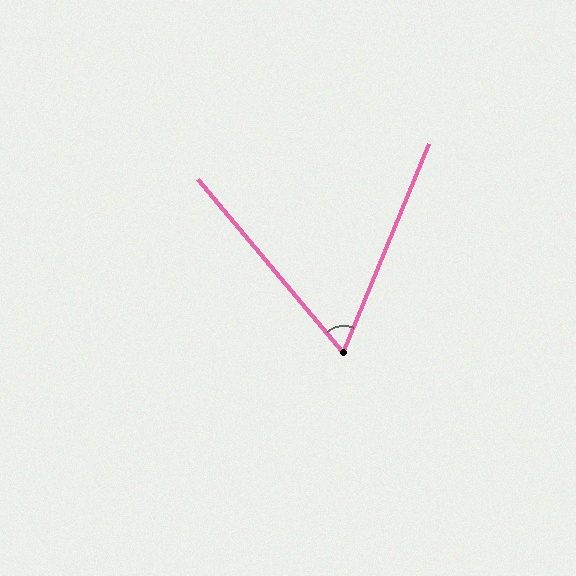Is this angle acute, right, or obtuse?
It is acute.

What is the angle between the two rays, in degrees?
Approximately 62 degrees.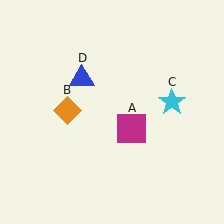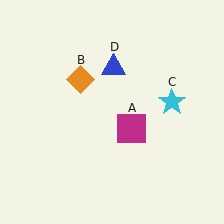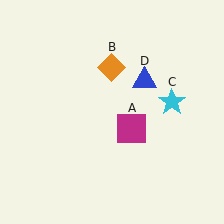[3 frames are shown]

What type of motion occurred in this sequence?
The orange diamond (object B), blue triangle (object D) rotated clockwise around the center of the scene.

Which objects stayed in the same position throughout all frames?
Magenta square (object A) and cyan star (object C) remained stationary.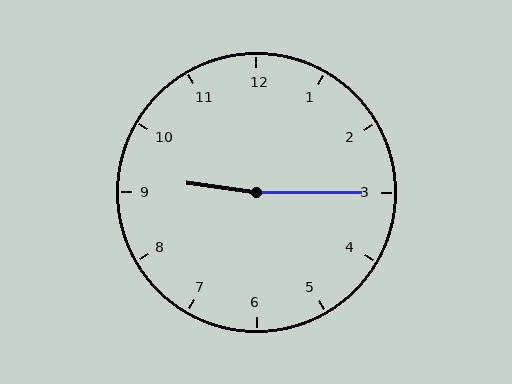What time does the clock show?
9:15.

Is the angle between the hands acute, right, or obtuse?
It is obtuse.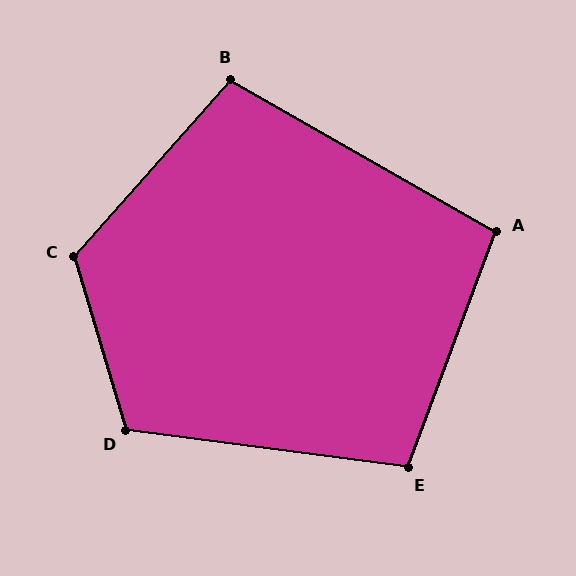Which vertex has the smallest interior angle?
A, at approximately 99 degrees.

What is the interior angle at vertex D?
Approximately 114 degrees (obtuse).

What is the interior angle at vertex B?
Approximately 102 degrees (obtuse).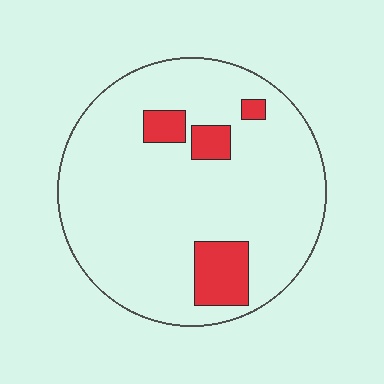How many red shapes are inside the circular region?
4.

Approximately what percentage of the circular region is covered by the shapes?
Approximately 10%.